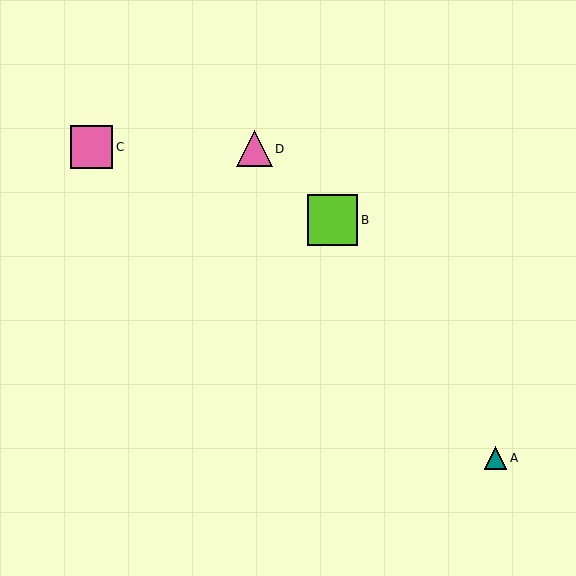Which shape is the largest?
The lime square (labeled B) is the largest.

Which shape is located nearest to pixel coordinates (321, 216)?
The lime square (labeled B) at (332, 220) is nearest to that location.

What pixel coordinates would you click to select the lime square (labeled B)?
Click at (332, 220) to select the lime square B.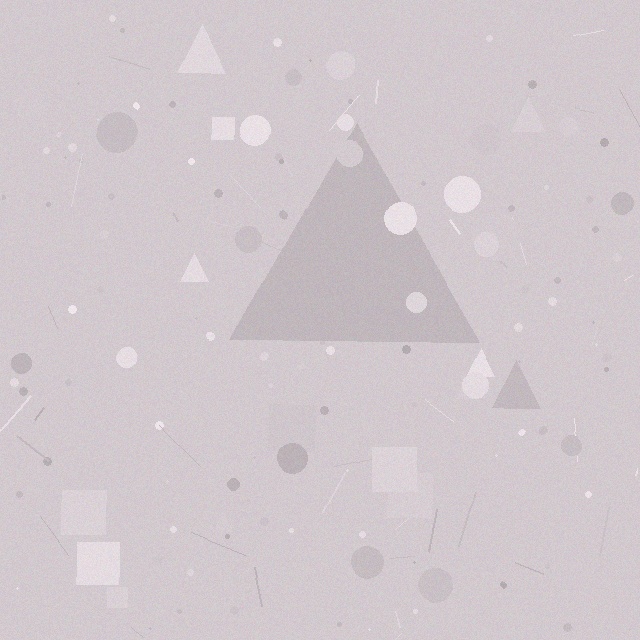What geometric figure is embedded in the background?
A triangle is embedded in the background.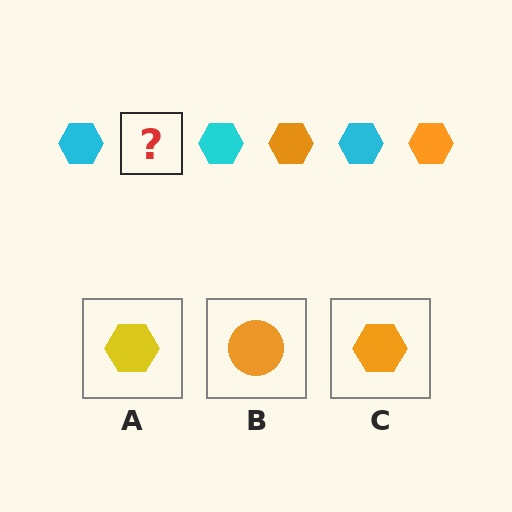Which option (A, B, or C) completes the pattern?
C.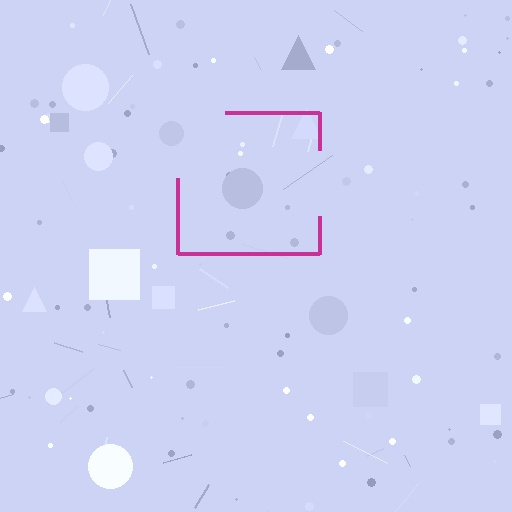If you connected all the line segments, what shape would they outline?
They would outline a square.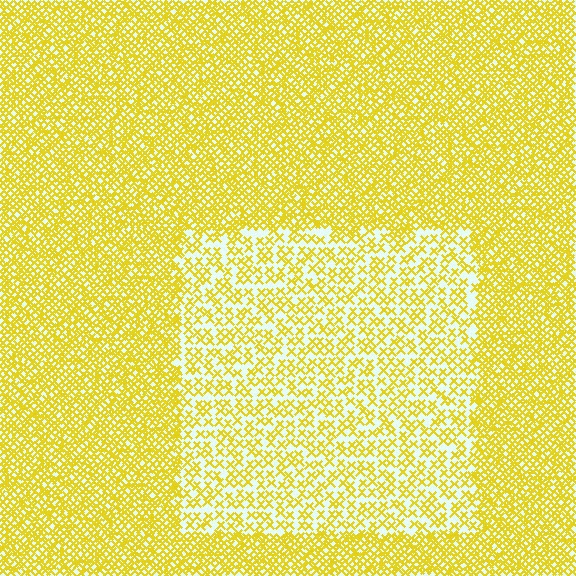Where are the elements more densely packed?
The elements are more densely packed outside the rectangle boundary.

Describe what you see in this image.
The image contains small yellow elements arranged at two different densities. A rectangle-shaped region is visible where the elements are less densely packed than the surrounding area.